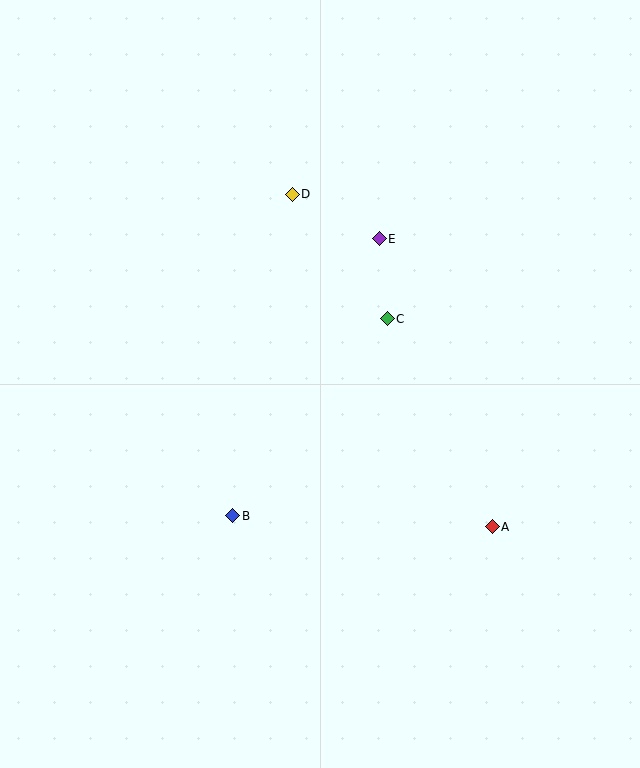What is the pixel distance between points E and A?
The distance between E and A is 309 pixels.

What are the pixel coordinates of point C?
Point C is at (387, 319).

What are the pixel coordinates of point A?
Point A is at (492, 527).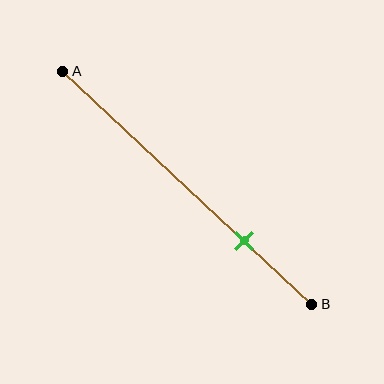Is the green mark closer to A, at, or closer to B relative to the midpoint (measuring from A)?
The green mark is closer to point B than the midpoint of segment AB.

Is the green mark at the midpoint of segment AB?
No, the mark is at about 75% from A, not at the 50% midpoint.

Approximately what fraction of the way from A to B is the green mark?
The green mark is approximately 75% of the way from A to B.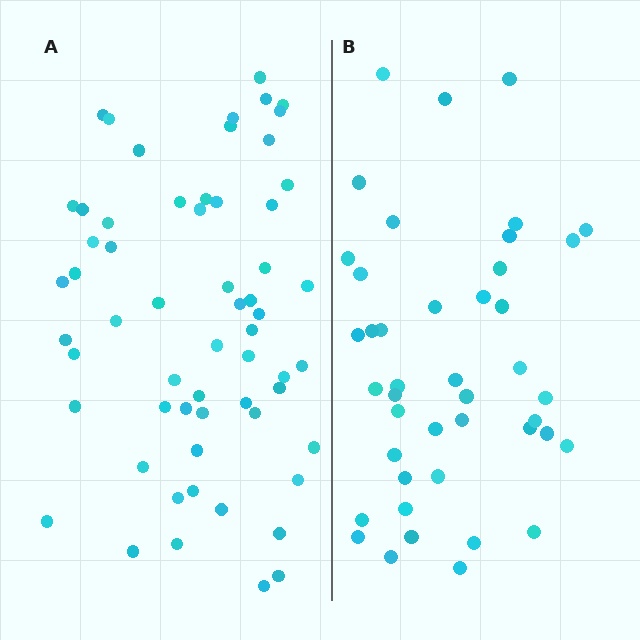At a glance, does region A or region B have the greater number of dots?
Region A (the left region) has more dots.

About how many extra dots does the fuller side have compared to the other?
Region A has approximately 15 more dots than region B.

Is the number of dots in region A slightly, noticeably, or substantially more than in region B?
Region A has noticeably more, but not dramatically so. The ratio is roughly 1.4 to 1.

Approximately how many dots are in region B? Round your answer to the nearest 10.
About 40 dots. (The exact count is 43, which rounds to 40.)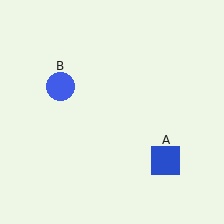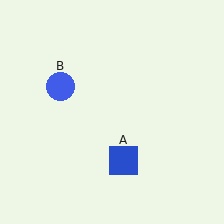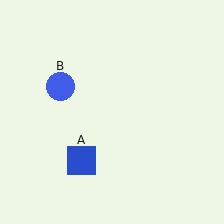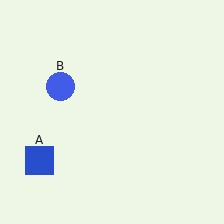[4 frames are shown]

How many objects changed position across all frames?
1 object changed position: blue square (object A).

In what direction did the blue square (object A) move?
The blue square (object A) moved left.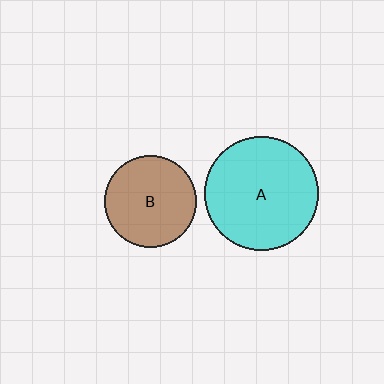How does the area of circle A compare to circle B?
Approximately 1.5 times.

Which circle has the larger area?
Circle A (cyan).